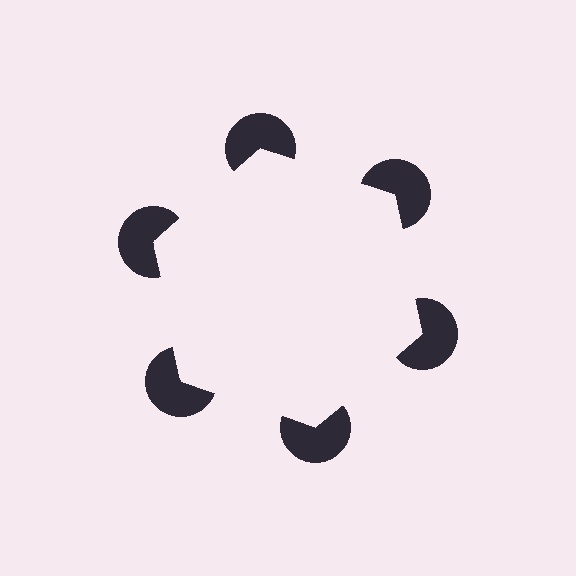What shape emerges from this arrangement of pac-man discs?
An illusory hexagon — its edges are inferred from the aligned wedge cuts in the pac-man discs, not physically drawn.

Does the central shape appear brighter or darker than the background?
It typically appears slightly brighter than the background, even though no actual brightness change is drawn.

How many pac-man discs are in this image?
There are 6 — one at each vertex of the illusory hexagon.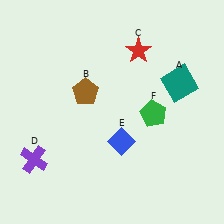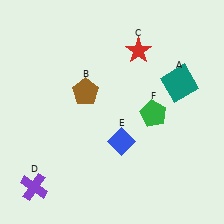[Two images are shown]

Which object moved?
The purple cross (D) moved down.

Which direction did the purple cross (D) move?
The purple cross (D) moved down.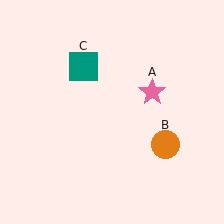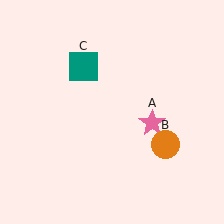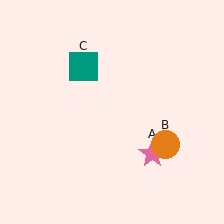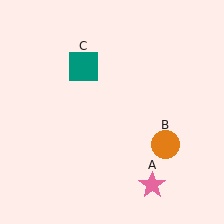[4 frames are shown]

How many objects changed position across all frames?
1 object changed position: pink star (object A).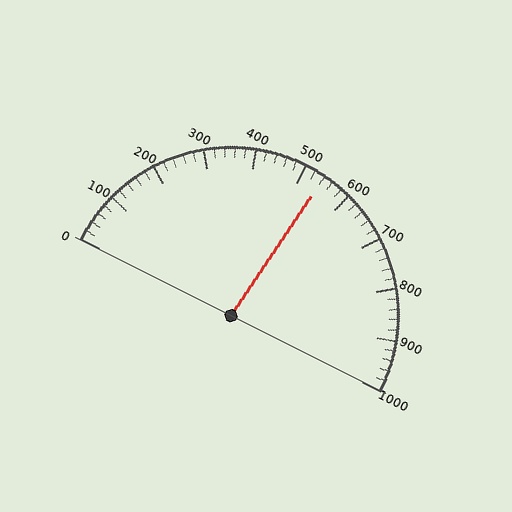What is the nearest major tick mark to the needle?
The nearest major tick mark is 500.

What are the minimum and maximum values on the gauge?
The gauge ranges from 0 to 1000.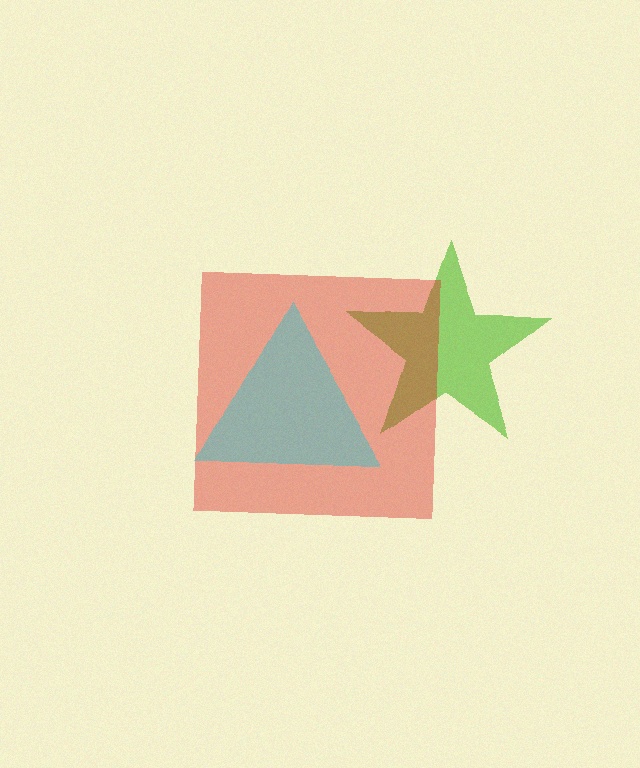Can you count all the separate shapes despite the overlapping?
Yes, there are 3 separate shapes.